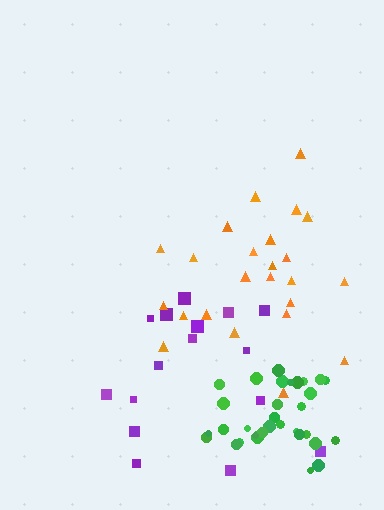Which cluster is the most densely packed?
Green.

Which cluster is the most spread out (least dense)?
Purple.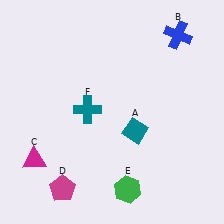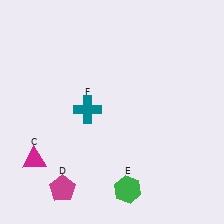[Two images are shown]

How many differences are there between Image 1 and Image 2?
There are 2 differences between the two images.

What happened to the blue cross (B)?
The blue cross (B) was removed in Image 2. It was in the top-right area of Image 1.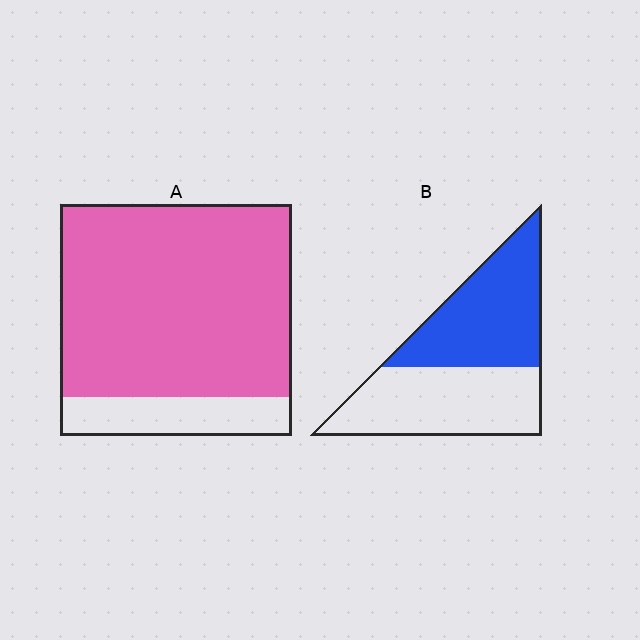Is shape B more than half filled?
Roughly half.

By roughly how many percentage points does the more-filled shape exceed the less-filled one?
By roughly 35 percentage points (A over B).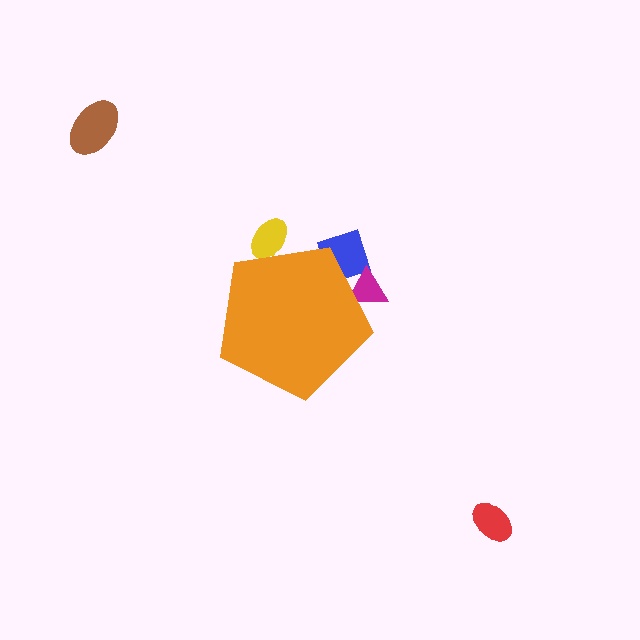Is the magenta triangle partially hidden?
Yes, the magenta triangle is partially hidden behind the orange pentagon.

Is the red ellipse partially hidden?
No, the red ellipse is fully visible.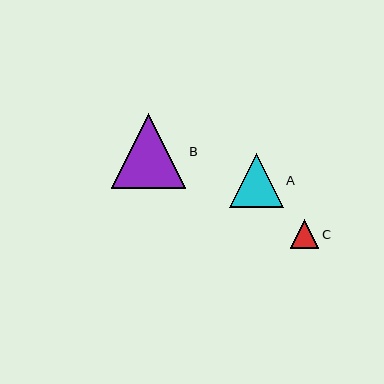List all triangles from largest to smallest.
From largest to smallest: B, A, C.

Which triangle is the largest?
Triangle B is the largest with a size of approximately 74 pixels.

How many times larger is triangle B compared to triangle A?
Triangle B is approximately 1.4 times the size of triangle A.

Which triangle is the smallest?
Triangle C is the smallest with a size of approximately 29 pixels.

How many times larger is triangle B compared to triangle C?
Triangle B is approximately 2.6 times the size of triangle C.